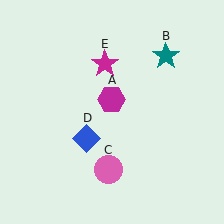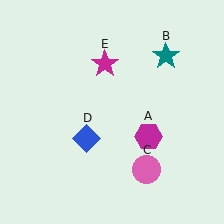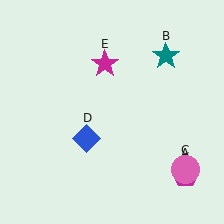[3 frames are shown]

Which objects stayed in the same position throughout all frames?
Teal star (object B) and blue diamond (object D) and magenta star (object E) remained stationary.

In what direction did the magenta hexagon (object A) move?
The magenta hexagon (object A) moved down and to the right.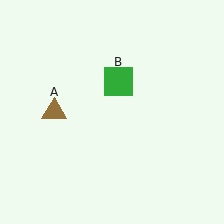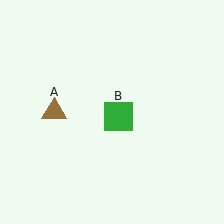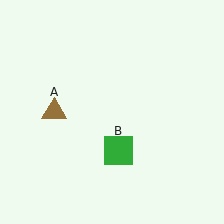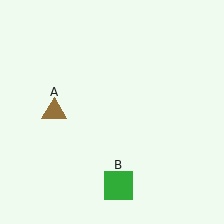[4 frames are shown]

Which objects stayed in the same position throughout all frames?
Brown triangle (object A) remained stationary.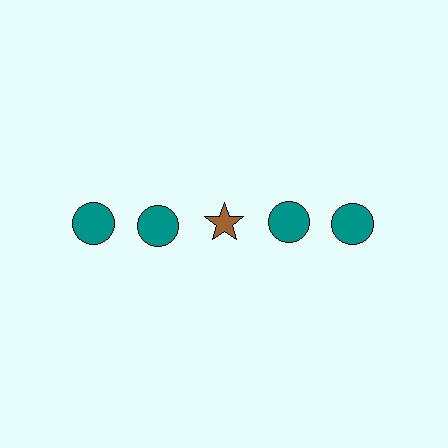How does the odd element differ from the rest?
It differs in both color (brown instead of teal) and shape (star instead of circle).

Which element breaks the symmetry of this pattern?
The brown star in the top row, center column breaks the symmetry. All other shapes are teal circles.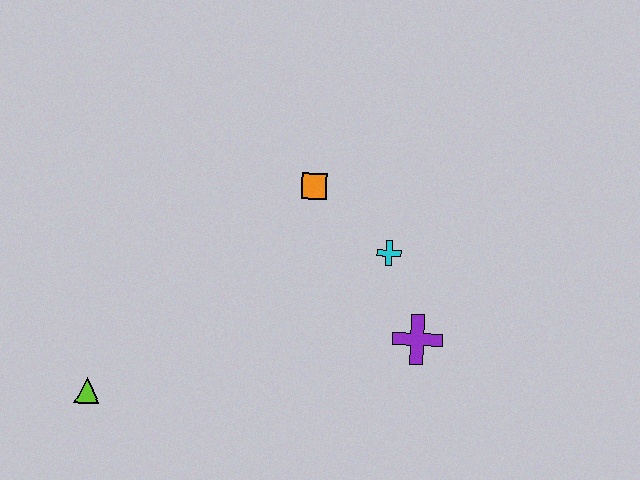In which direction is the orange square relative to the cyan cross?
The orange square is to the left of the cyan cross.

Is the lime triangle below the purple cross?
Yes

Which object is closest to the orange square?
The cyan cross is closest to the orange square.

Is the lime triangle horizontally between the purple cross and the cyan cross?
No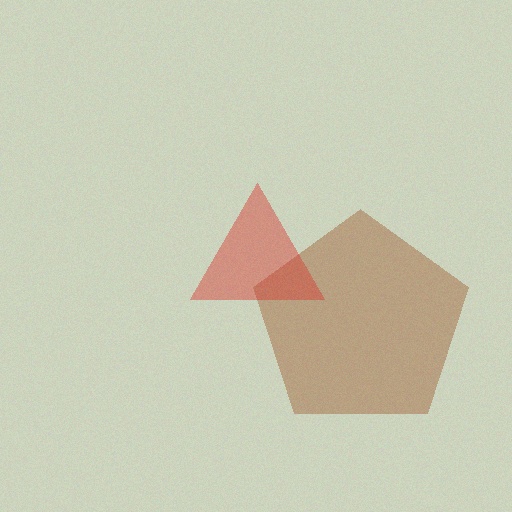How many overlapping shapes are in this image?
There are 2 overlapping shapes in the image.